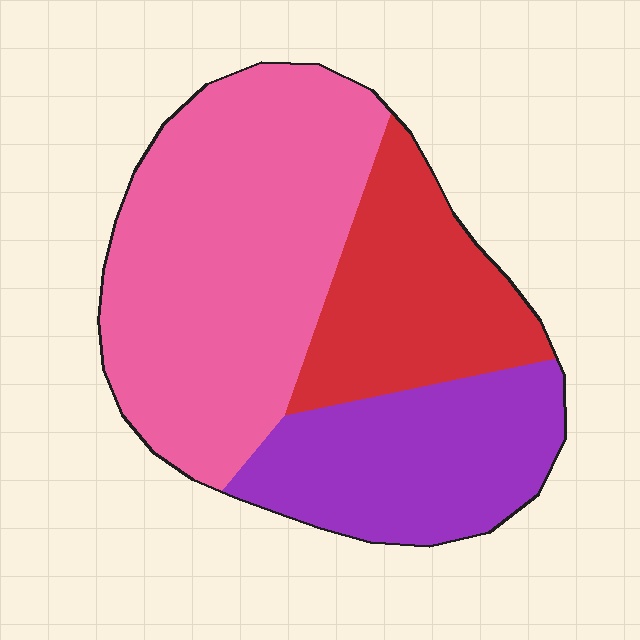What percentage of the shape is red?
Red covers about 25% of the shape.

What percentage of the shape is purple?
Purple takes up about one quarter (1/4) of the shape.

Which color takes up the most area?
Pink, at roughly 50%.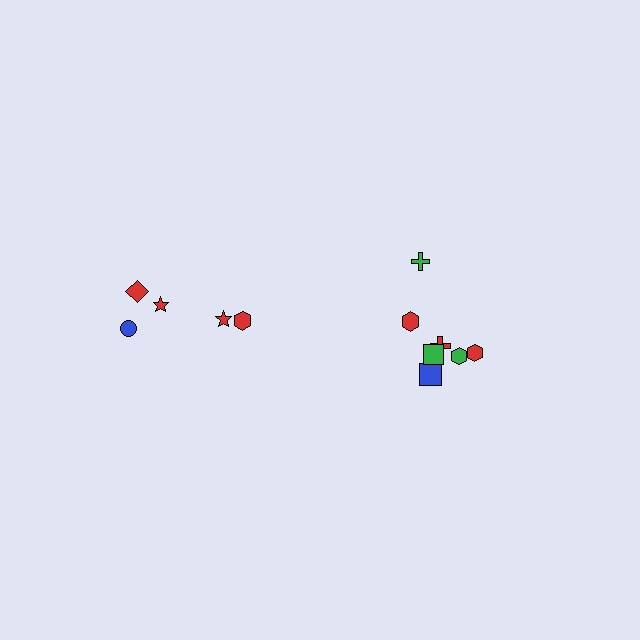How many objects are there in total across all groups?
There are 12 objects.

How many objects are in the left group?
There are 5 objects.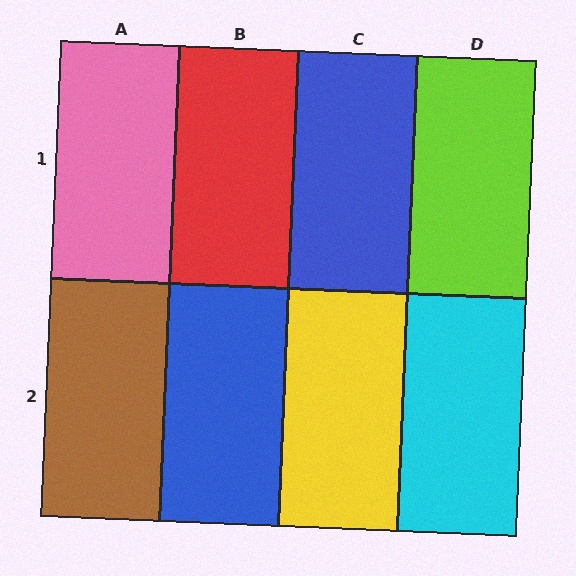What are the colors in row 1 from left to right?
Pink, red, blue, lime.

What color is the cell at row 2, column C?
Yellow.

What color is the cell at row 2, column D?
Cyan.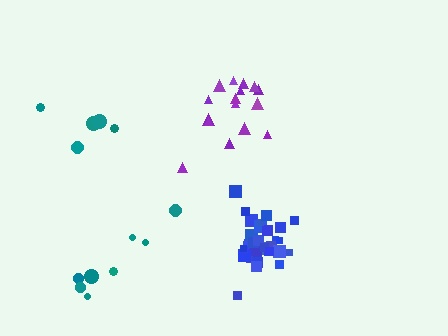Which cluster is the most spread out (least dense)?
Teal.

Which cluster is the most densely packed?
Blue.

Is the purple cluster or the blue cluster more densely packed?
Blue.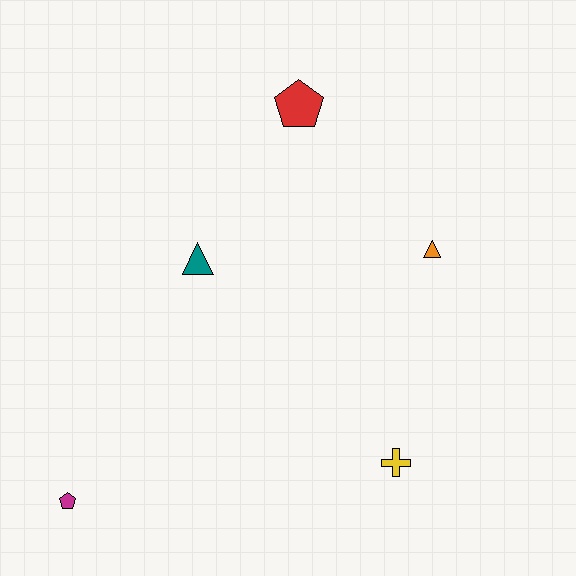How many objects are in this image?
There are 5 objects.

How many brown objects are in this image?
There are no brown objects.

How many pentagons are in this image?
There are 2 pentagons.